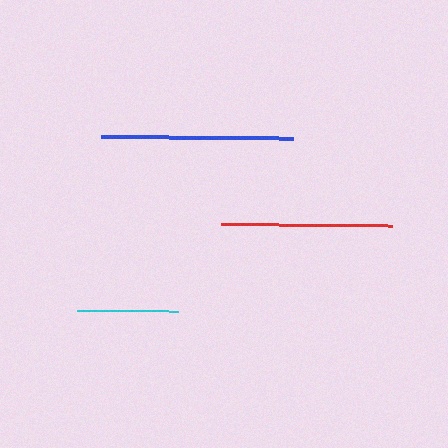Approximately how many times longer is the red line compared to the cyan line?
The red line is approximately 1.7 times the length of the cyan line.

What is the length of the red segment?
The red segment is approximately 171 pixels long.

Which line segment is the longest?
The blue line is the longest at approximately 191 pixels.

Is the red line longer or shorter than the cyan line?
The red line is longer than the cyan line.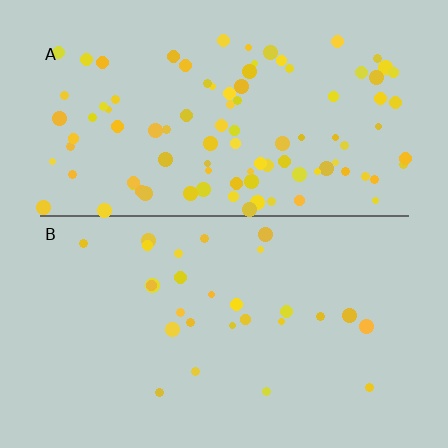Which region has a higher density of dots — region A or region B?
A (the top).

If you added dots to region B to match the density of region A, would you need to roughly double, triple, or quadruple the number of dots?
Approximately triple.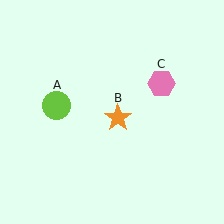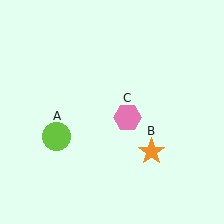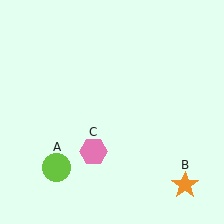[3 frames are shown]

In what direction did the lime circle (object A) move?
The lime circle (object A) moved down.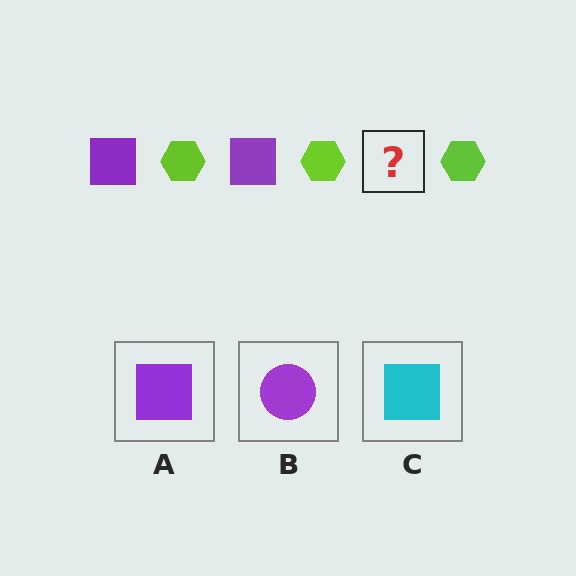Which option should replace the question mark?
Option A.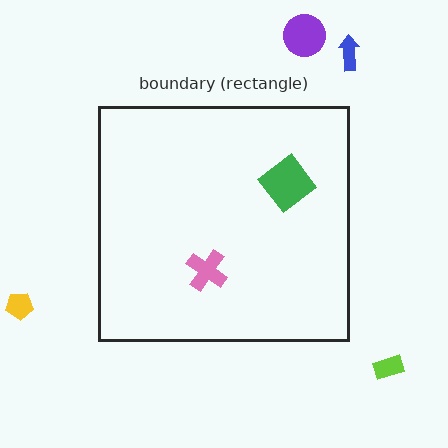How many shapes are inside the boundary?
2 inside, 4 outside.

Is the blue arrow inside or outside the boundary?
Outside.